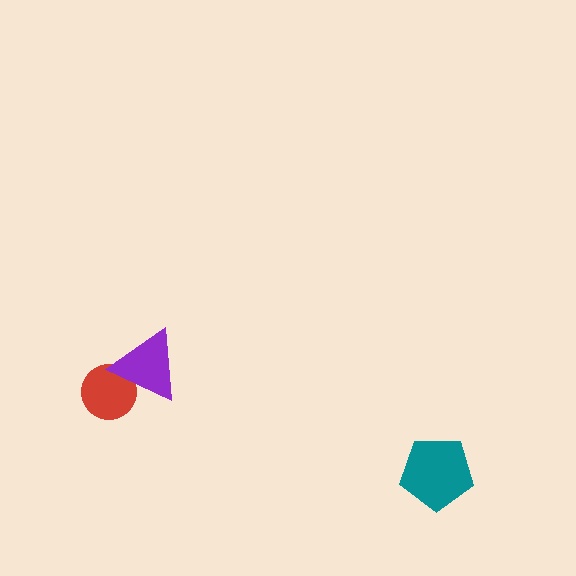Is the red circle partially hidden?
Yes, it is partially covered by another shape.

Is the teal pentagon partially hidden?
No, no other shape covers it.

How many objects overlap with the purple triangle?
1 object overlaps with the purple triangle.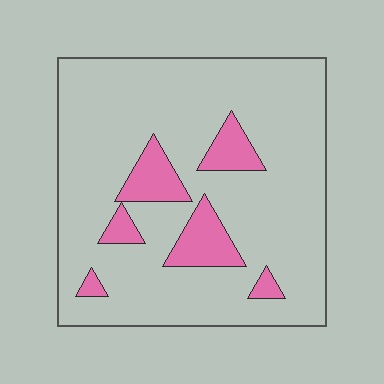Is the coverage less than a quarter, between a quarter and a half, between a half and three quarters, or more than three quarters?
Less than a quarter.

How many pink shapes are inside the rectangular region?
6.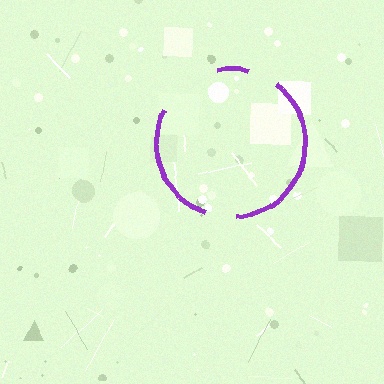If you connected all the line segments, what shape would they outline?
They would outline a circle.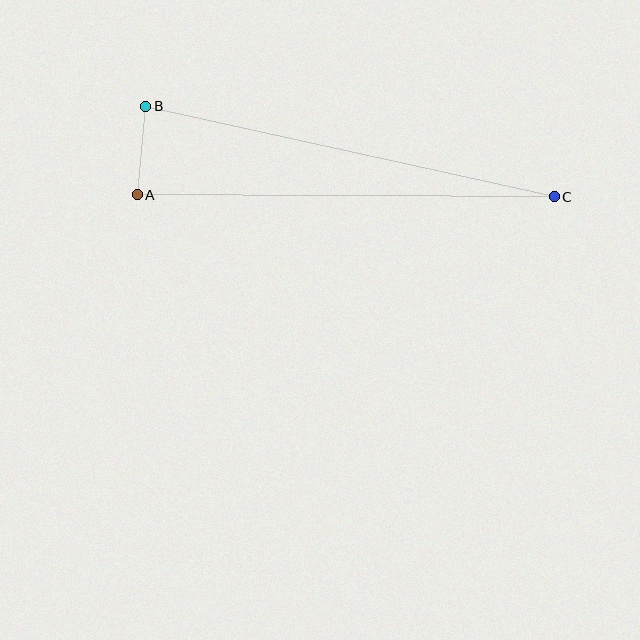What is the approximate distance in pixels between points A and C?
The distance between A and C is approximately 417 pixels.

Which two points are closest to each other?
Points A and B are closest to each other.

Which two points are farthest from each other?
Points B and C are farthest from each other.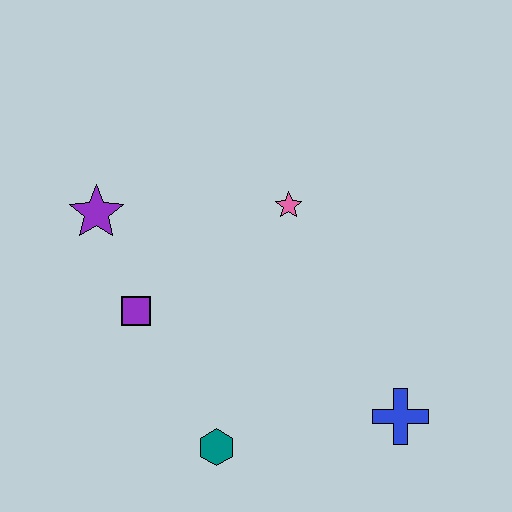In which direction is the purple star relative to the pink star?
The purple star is to the left of the pink star.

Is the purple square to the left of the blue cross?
Yes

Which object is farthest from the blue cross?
The purple star is farthest from the blue cross.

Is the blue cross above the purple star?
No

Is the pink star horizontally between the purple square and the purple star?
No